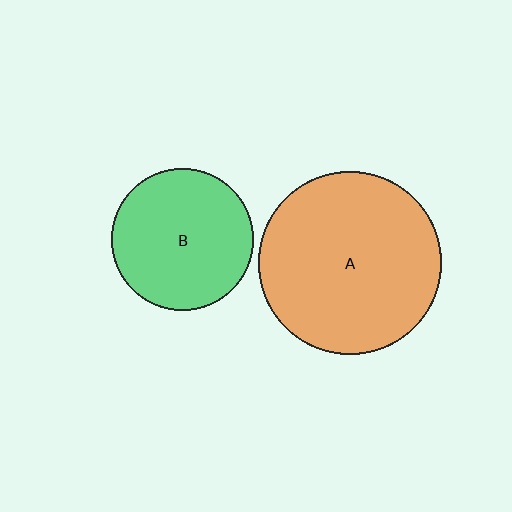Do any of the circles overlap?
No, none of the circles overlap.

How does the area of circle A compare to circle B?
Approximately 1.7 times.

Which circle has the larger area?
Circle A (orange).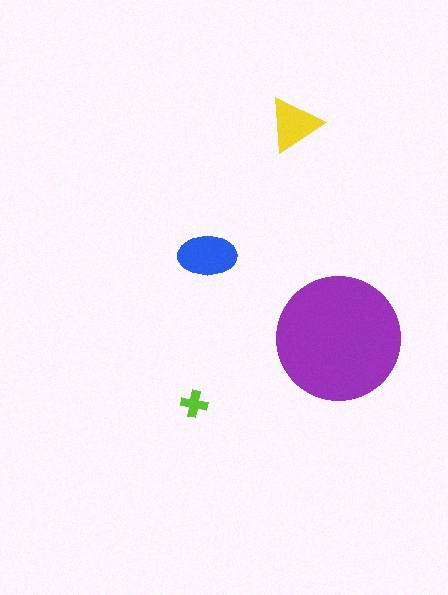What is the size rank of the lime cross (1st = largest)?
4th.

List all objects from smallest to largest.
The lime cross, the yellow triangle, the blue ellipse, the purple circle.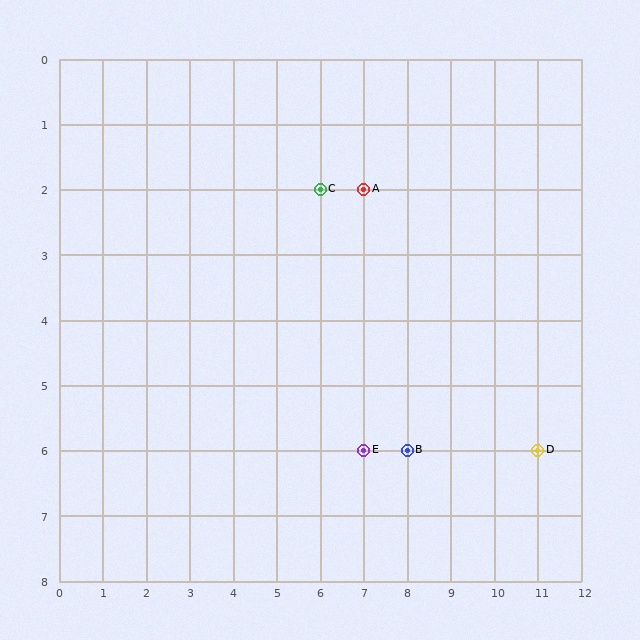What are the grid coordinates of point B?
Point B is at grid coordinates (8, 6).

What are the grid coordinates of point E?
Point E is at grid coordinates (7, 6).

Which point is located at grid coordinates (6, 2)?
Point C is at (6, 2).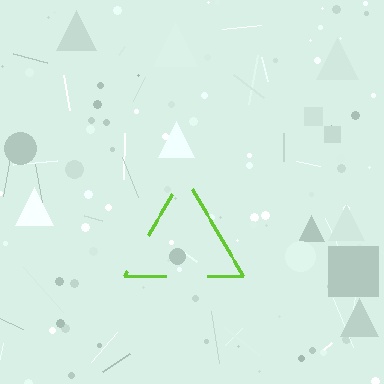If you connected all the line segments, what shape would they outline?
They would outline a triangle.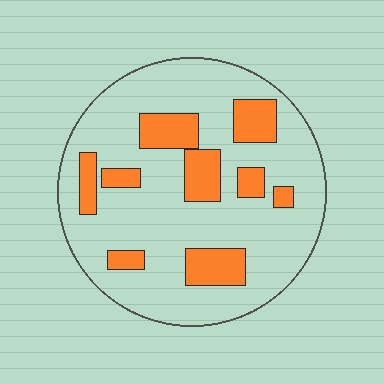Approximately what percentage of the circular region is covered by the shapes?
Approximately 20%.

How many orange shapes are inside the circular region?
9.